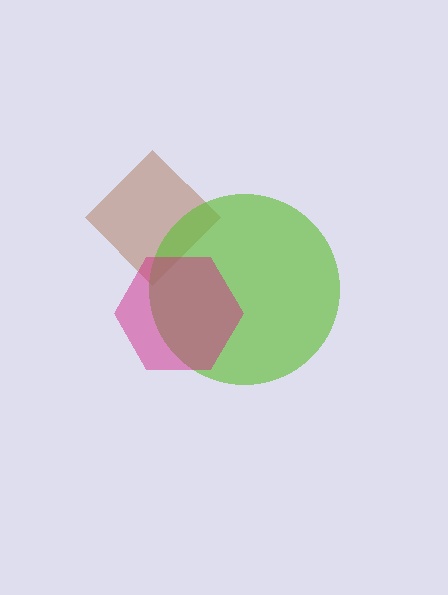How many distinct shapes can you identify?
There are 3 distinct shapes: a brown diamond, a lime circle, a magenta hexagon.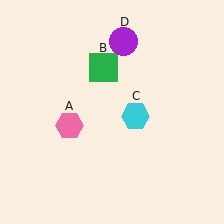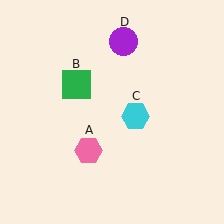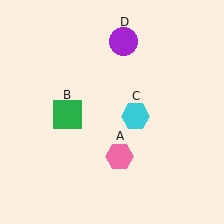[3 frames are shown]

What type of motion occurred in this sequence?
The pink hexagon (object A), green square (object B) rotated counterclockwise around the center of the scene.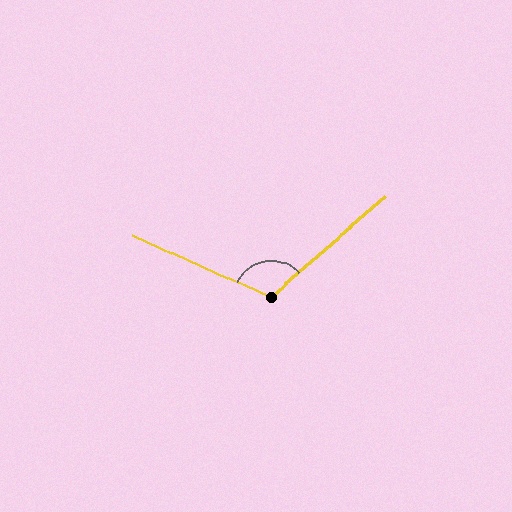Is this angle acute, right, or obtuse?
It is obtuse.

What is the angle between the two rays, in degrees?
Approximately 114 degrees.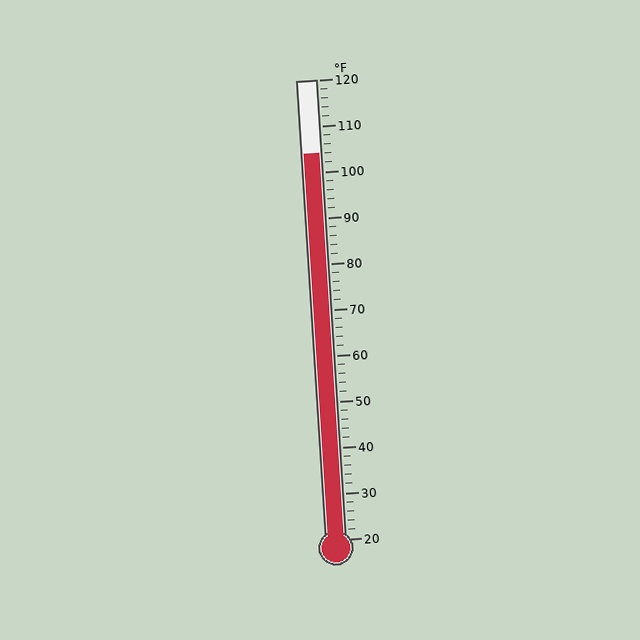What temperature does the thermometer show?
The thermometer shows approximately 104°F.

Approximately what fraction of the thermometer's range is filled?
The thermometer is filled to approximately 85% of its range.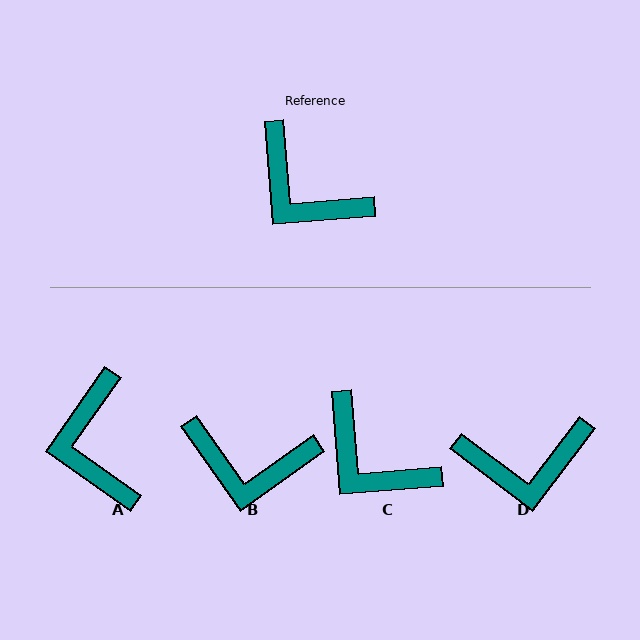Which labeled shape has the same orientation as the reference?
C.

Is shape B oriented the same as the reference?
No, it is off by about 31 degrees.